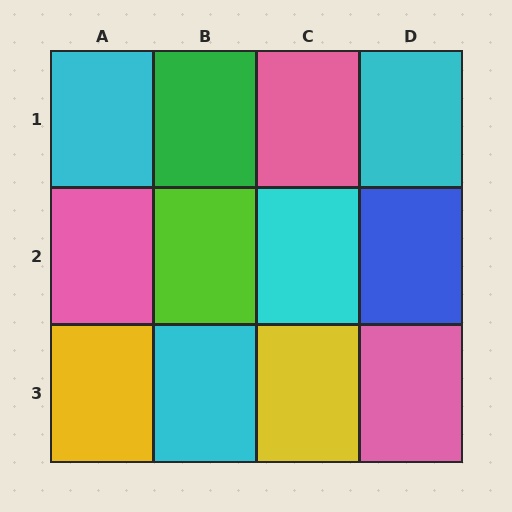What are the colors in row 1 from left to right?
Cyan, green, pink, cyan.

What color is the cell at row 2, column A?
Pink.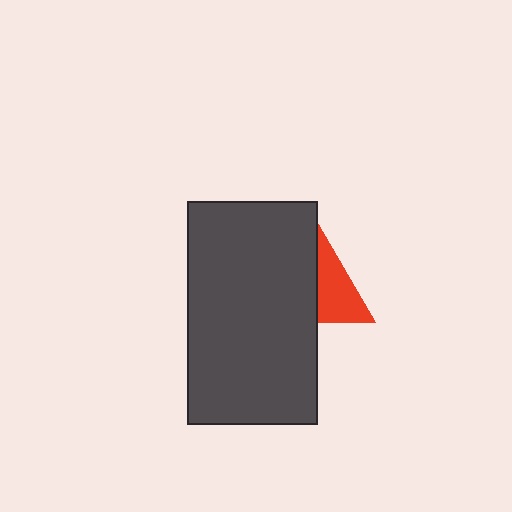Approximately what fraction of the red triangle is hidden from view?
Roughly 48% of the red triangle is hidden behind the dark gray rectangle.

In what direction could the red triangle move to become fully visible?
The red triangle could move right. That would shift it out from behind the dark gray rectangle entirely.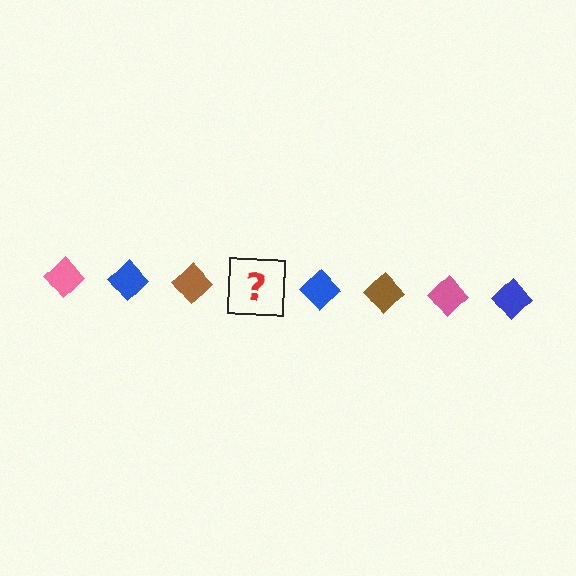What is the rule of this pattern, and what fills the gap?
The rule is that the pattern cycles through pink, blue, brown diamonds. The gap should be filled with a pink diamond.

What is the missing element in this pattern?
The missing element is a pink diamond.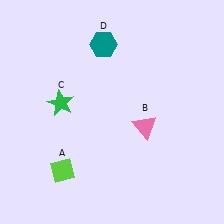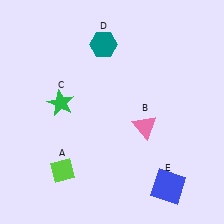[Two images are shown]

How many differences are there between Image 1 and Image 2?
There is 1 difference between the two images.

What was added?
A blue square (E) was added in Image 2.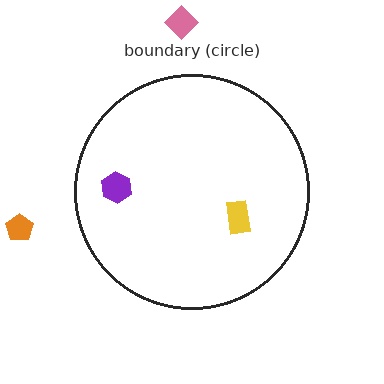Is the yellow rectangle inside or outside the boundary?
Inside.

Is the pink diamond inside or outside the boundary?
Outside.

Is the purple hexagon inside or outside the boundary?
Inside.